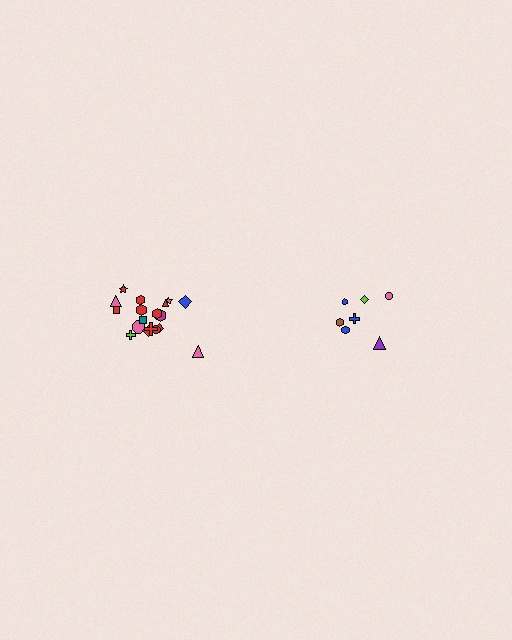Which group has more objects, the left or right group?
The left group.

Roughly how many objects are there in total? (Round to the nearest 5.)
Roughly 25 objects in total.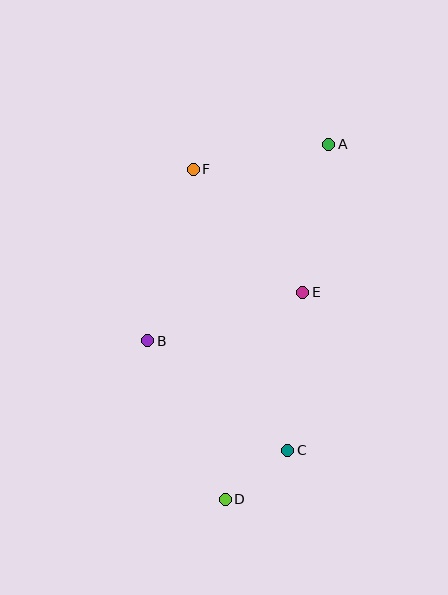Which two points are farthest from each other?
Points A and D are farthest from each other.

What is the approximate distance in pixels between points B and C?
The distance between B and C is approximately 177 pixels.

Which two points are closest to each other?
Points C and D are closest to each other.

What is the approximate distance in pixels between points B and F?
The distance between B and F is approximately 177 pixels.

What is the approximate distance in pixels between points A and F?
The distance between A and F is approximately 138 pixels.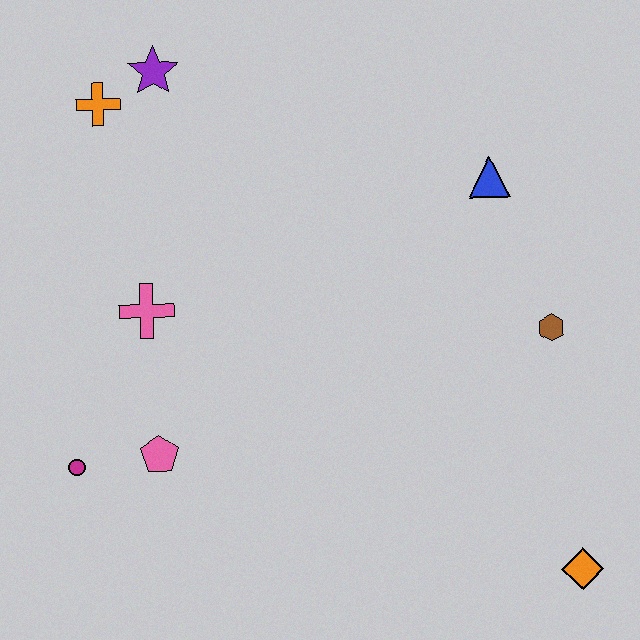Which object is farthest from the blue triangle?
The magenta circle is farthest from the blue triangle.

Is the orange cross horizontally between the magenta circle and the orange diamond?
Yes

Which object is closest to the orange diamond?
The brown hexagon is closest to the orange diamond.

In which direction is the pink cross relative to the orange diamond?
The pink cross is to the left of the orange diamond.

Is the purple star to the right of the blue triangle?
No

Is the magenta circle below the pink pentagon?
Yes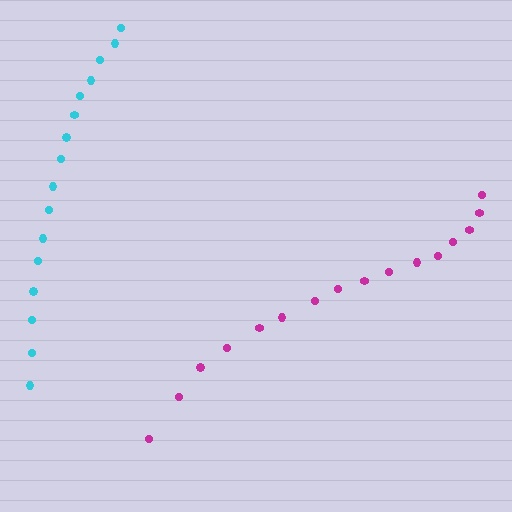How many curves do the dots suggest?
There are 2 distinct paths.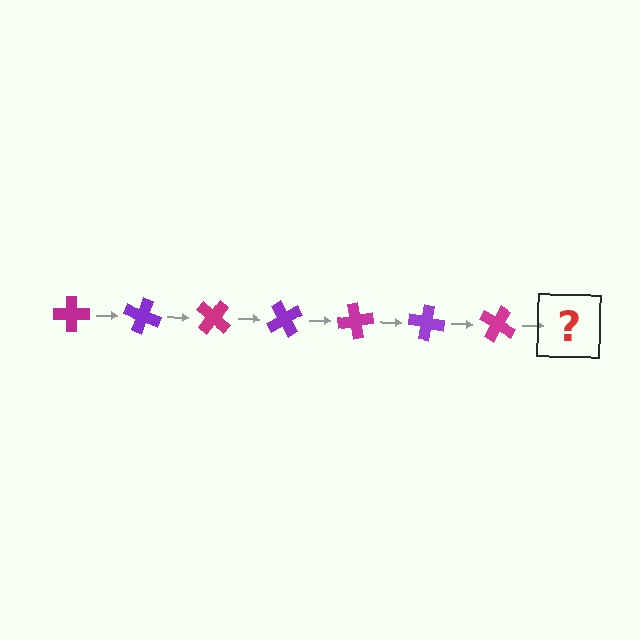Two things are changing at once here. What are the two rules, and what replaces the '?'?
The two rules are that it rotates 20 degrees each step and the color cycles through magenta and purple. The '?' should be a purple cross, rotated 140 degrees from the start.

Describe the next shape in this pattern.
It should be a purple cross, rotated 140 degrees from the start.